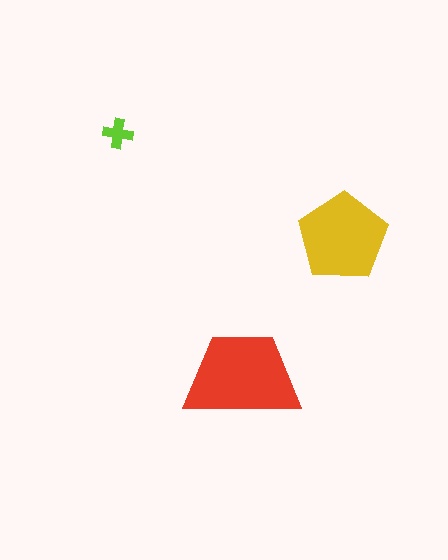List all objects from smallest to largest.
The lime cross, the yellow pentagon, the red trapezoid.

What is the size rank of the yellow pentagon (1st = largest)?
2nd.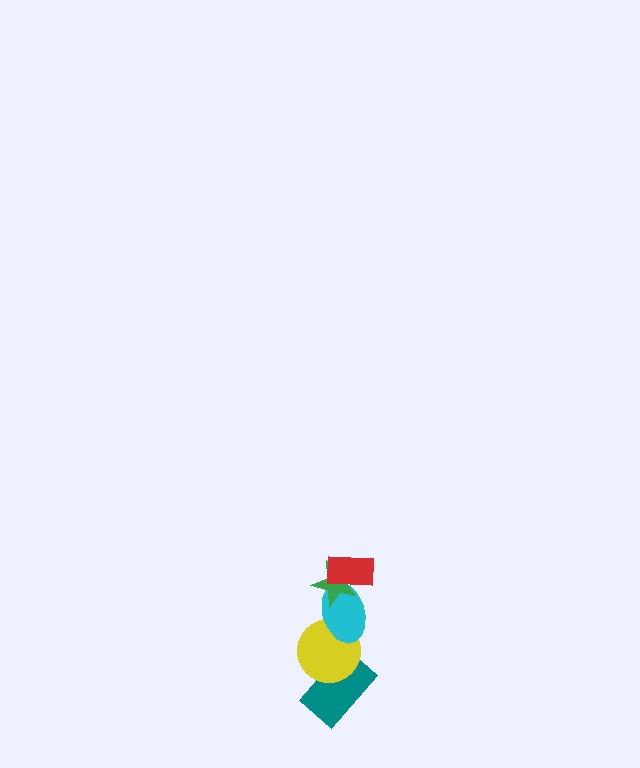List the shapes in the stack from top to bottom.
From top to bottom: the red rectangle, the green star, the cyan ellipse, the yellow circle, the teal rectangle.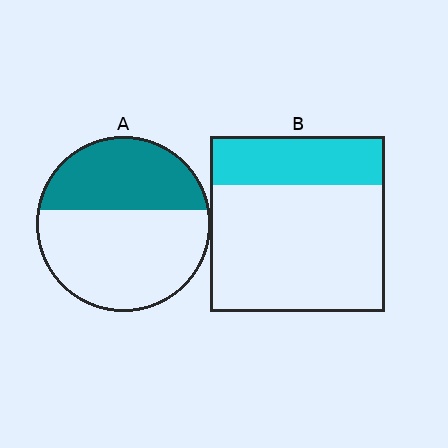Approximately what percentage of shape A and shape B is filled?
A is approximately 40% and B is approximately 30%.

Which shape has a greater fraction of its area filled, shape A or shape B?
Shape A.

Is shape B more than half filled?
No.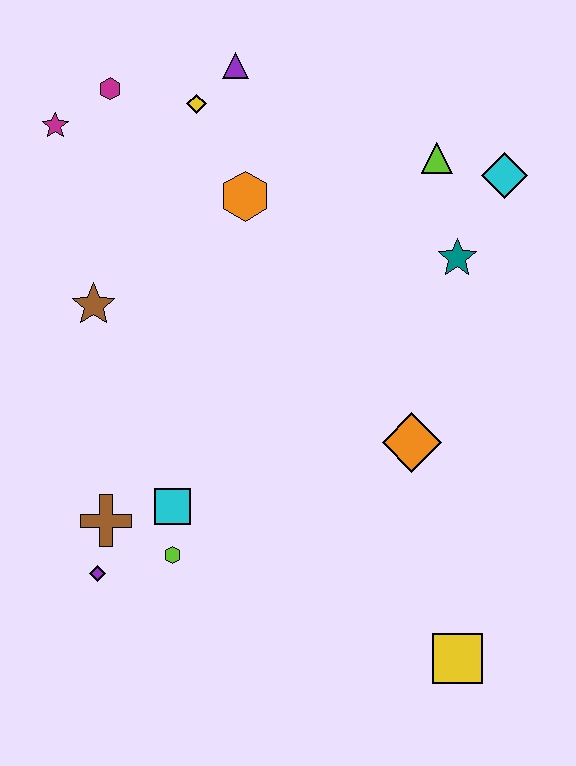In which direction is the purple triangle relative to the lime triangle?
The purple triangle is to the left of the lime triangle.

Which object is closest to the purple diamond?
The brown cross is closest to the purple diamond.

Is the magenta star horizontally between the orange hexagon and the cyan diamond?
No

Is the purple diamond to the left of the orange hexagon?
Yes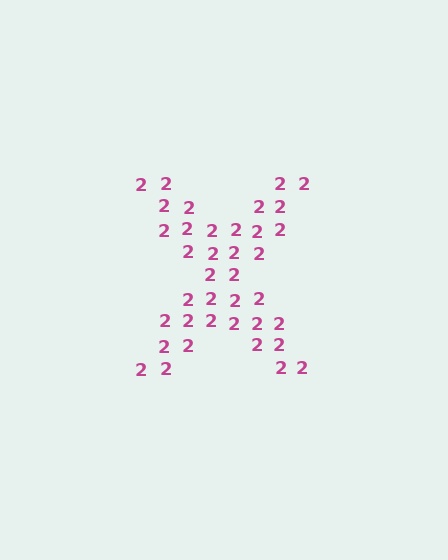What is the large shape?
The large shape is the letter X.